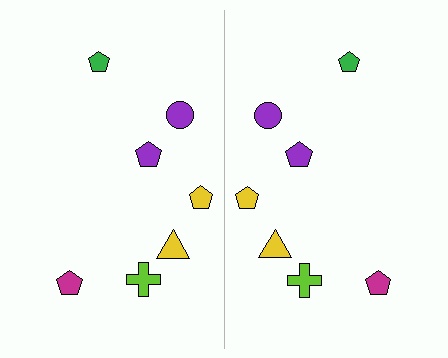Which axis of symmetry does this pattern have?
The pattern has a vertical axis of symmetry running through the center of the image.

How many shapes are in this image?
There are 14 shapes in this image.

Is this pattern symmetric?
Yes, this pattern has bilateral (reflection) symmetry.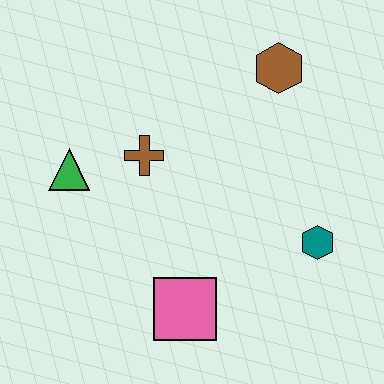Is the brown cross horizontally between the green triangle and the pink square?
Yes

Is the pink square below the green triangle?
Yes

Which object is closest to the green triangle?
The brown cross is closest to the green triangle.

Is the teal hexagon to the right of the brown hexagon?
Yes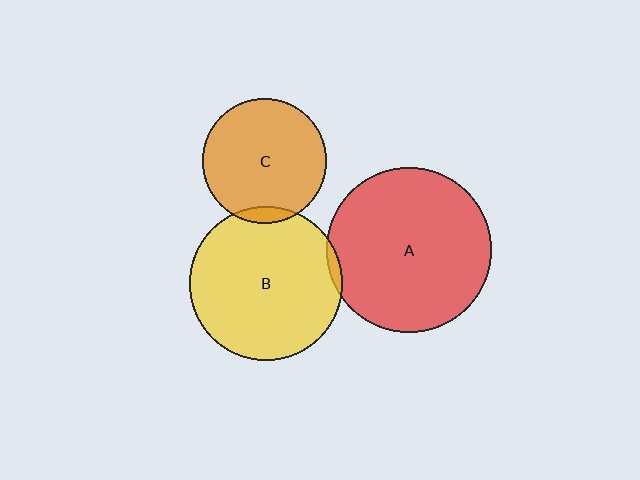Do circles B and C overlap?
Yes.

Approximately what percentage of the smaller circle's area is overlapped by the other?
Approximately 5%.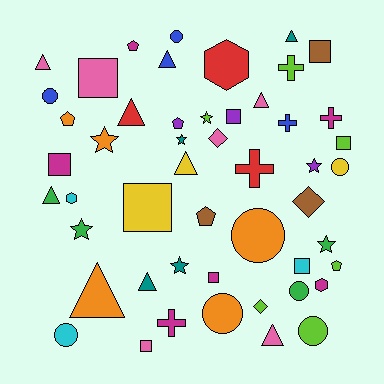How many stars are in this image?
There are 7 stars.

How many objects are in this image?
There are 50 objects.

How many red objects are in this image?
There are 3 red objects.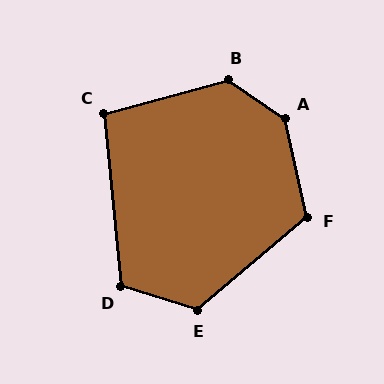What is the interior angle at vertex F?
Approximately 117 degrees (obtuse).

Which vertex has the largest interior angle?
A, at approximately 138 degrees.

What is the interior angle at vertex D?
Approximately 113 degrees (obtuse).